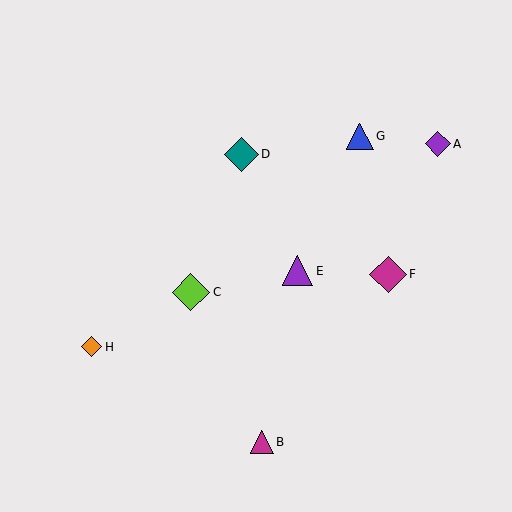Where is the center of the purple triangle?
The center of the purple triangle is at (298, 271).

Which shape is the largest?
The lime diamond (labeled C) is the largest.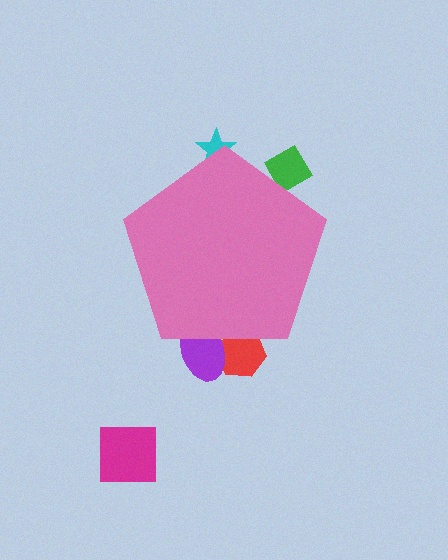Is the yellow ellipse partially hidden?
Yes, the yellow ellipse is partially hidden behind the pink pentagon.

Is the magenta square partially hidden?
No, the magenta square is fully visible.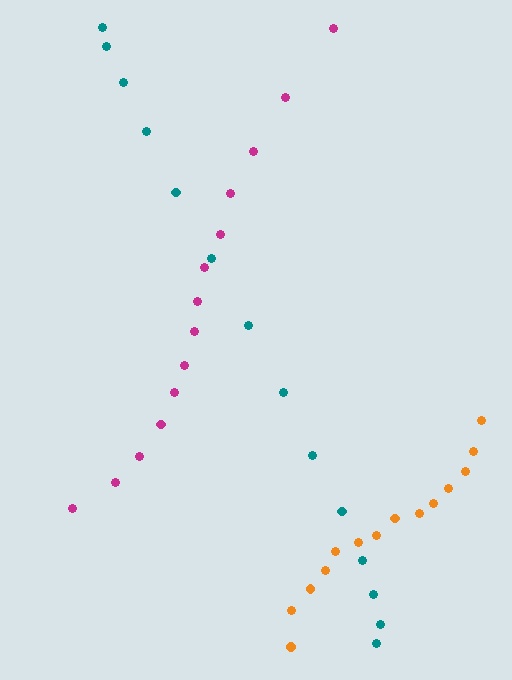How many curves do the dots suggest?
There are 3 distinct paths.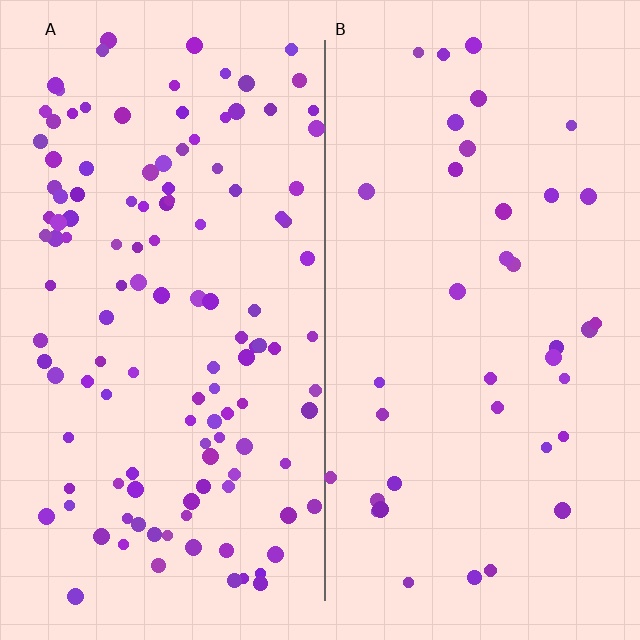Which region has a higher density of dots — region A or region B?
A (the left).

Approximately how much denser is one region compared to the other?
Approximately 3.2× — region A over region B.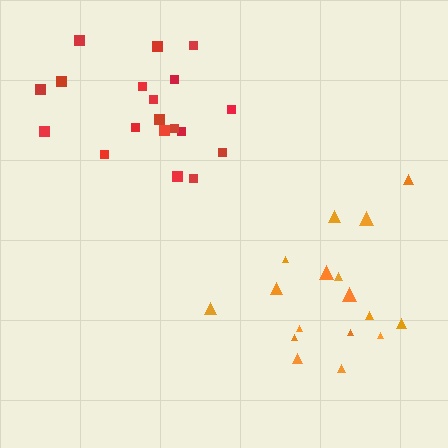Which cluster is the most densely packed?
Red.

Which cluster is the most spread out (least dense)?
Orange.